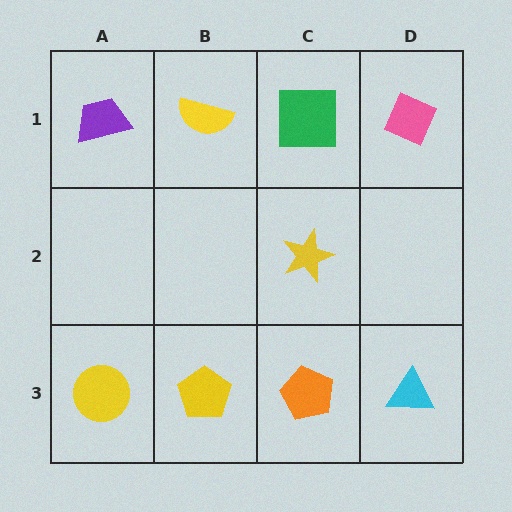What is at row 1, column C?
A green square.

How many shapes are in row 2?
1 shape.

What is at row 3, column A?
A yellow circle.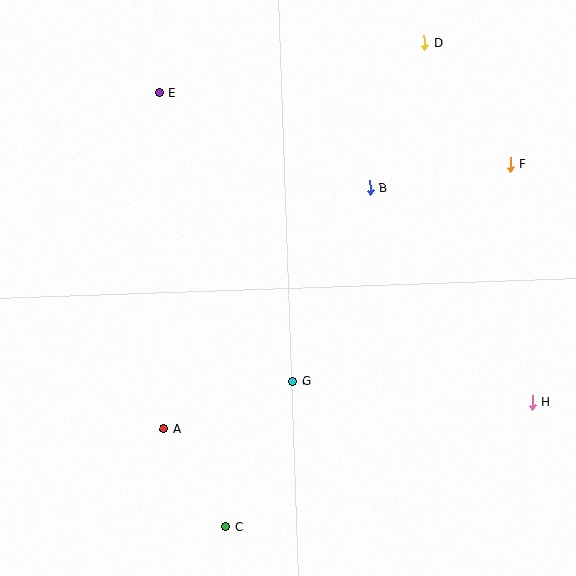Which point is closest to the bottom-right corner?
Point H is closest to the bottom-right corner.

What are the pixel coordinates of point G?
Point G is at (293, 382).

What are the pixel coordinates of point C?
Point C is at (226, 527).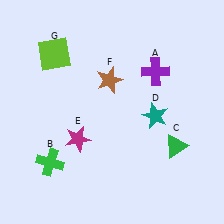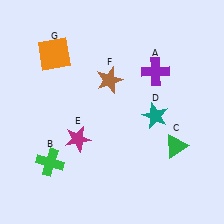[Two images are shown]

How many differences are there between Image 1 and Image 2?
There is 1 difference between the two images.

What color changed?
The square (G) changed from lime in Image 1 to orange in Image 2.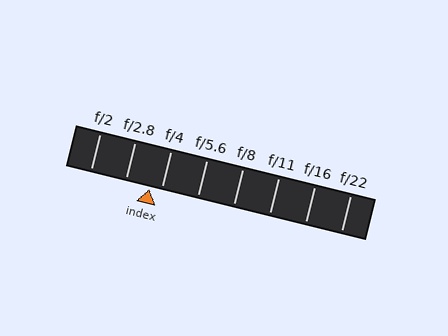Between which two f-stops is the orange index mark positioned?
The index mark is between f/2.8 and f/4.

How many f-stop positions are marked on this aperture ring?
There are 8 f-stop positions marked.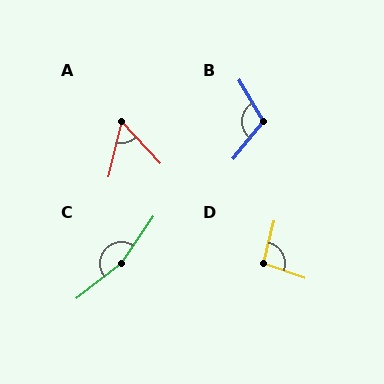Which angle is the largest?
C, at approximately 162 degrees.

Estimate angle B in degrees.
Approximately 109 degrees.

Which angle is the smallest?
A, at approximately 57 degrees.